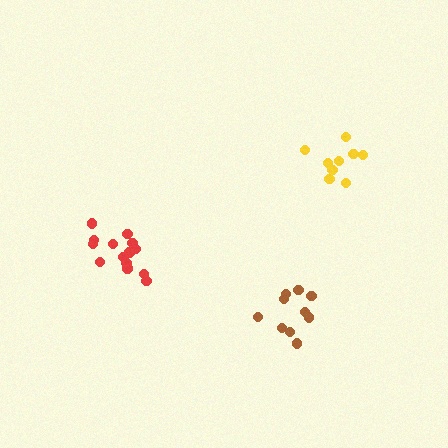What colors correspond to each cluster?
The clusters are colored: yellow, brown, red.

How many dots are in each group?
Group 1: 9 dots, Group 2: 10 dots, Group 3: 14 dots (33 total).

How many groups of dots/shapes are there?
There are 3 groups.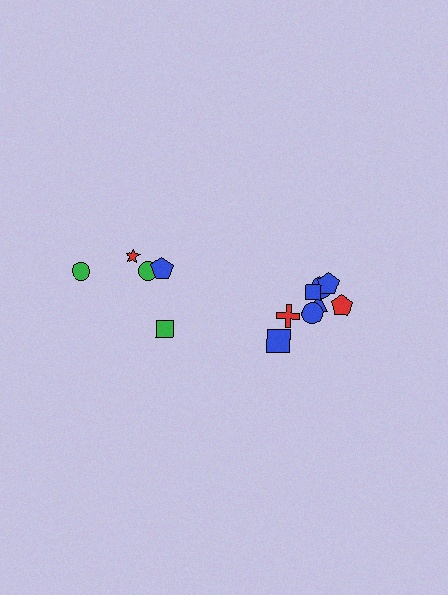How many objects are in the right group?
There are 8 objects.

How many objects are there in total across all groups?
There are 13 objects.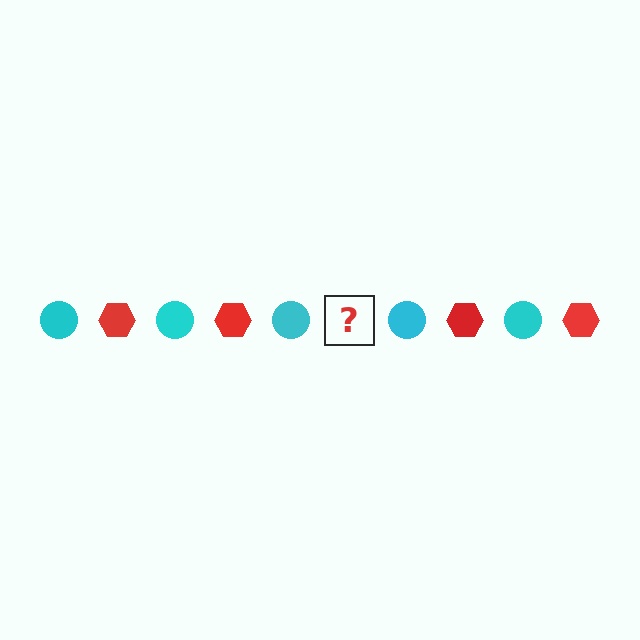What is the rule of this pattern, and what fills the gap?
The rule is that the pattern alternates between cyan circle and red hexagon. The gap should be filled with a red hexagon.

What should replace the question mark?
The question mark should be replaced with a red hexagon.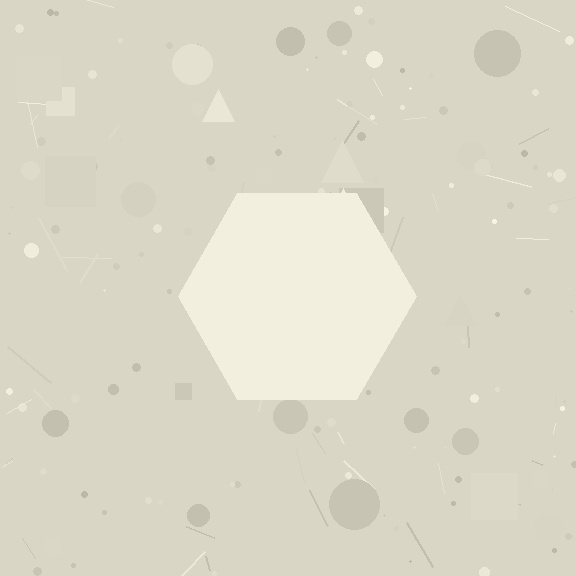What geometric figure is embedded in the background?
A hexagon is embedded in the background.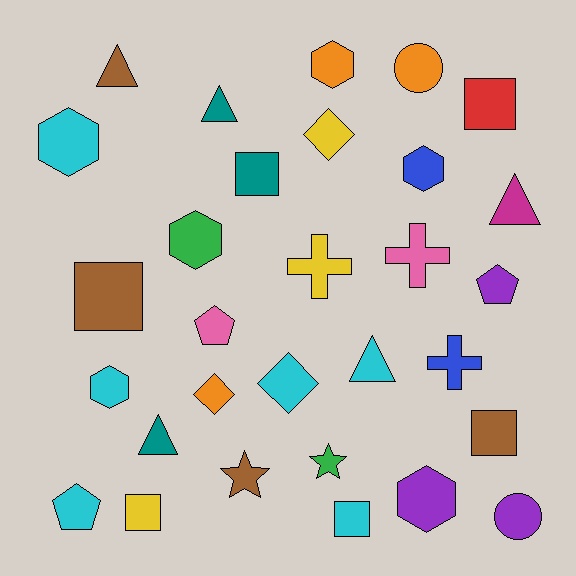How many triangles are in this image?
There are 5 triangles.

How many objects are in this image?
There are 30 objects.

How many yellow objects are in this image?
There are 3 yellow objects.